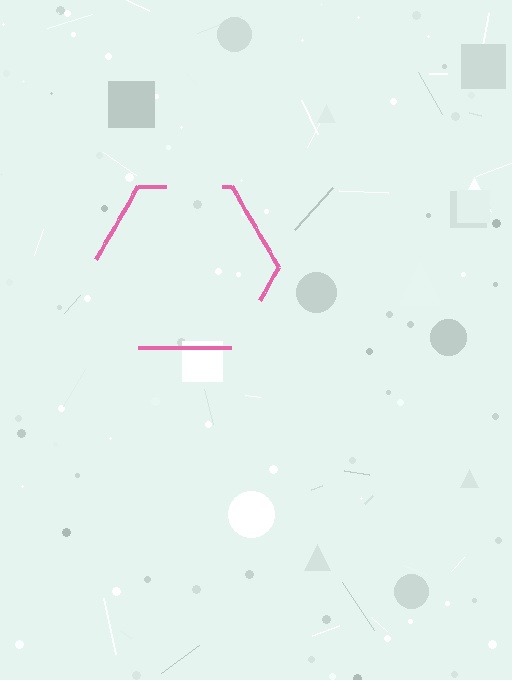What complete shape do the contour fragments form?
The contour fragments form a hexagon.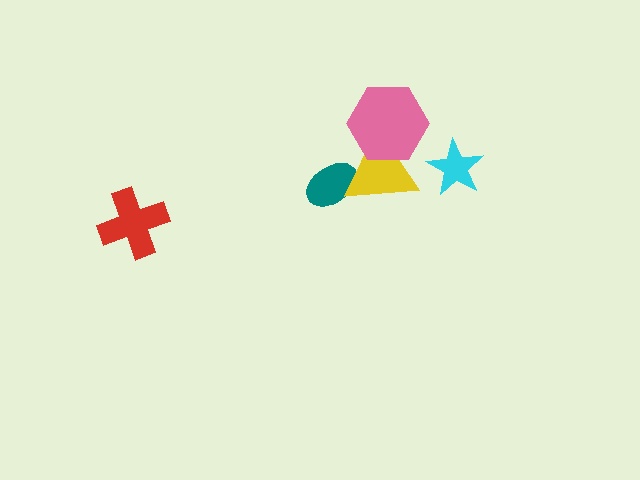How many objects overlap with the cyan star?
0 objects overlap with the cyan star.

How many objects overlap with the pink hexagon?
1 object overlaps with the pink hexagon.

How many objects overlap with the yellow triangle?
2 objects overlap with the yellow triangle.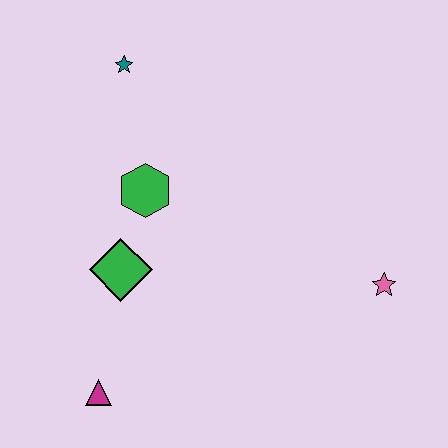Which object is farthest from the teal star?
The pink star is farthest from the teal star.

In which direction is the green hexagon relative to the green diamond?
The green hexagon is above the green diamond.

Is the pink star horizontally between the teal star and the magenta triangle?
No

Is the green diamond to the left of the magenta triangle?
No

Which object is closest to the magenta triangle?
The green diamond is closest to the magenta triangle.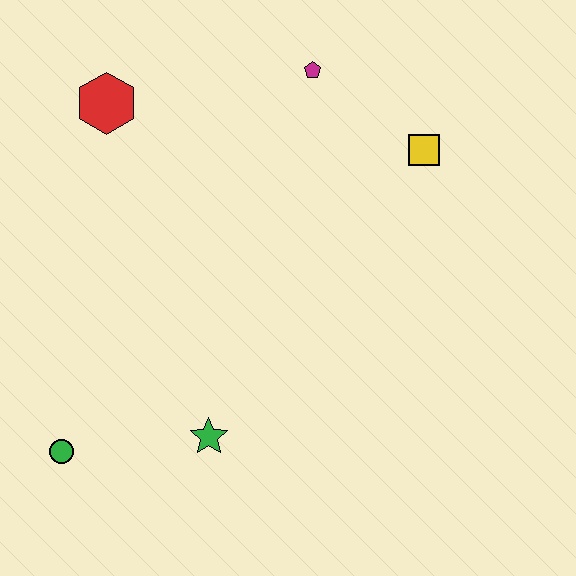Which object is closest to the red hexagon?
The magenta pentagon is closest to the red hexagon.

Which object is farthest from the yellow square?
The green circle is farthest from the yellow square.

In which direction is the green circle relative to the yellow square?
The green circle is to the left of the yellow square.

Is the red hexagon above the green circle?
Yes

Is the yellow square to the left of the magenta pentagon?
No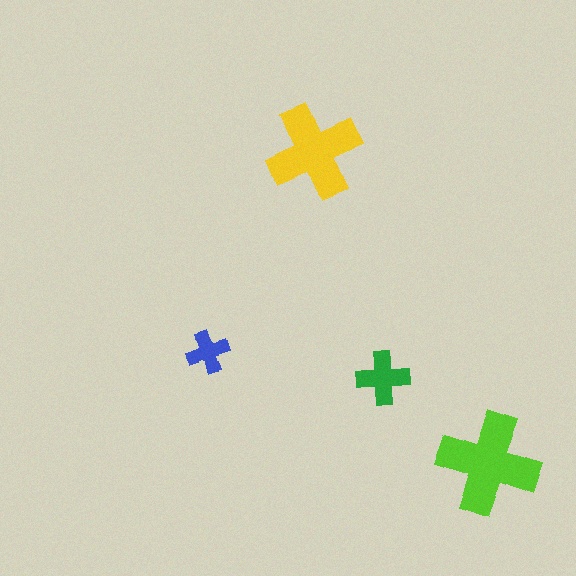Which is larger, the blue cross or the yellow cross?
The yellow one.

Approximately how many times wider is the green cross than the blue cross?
About 1.5 times wider.